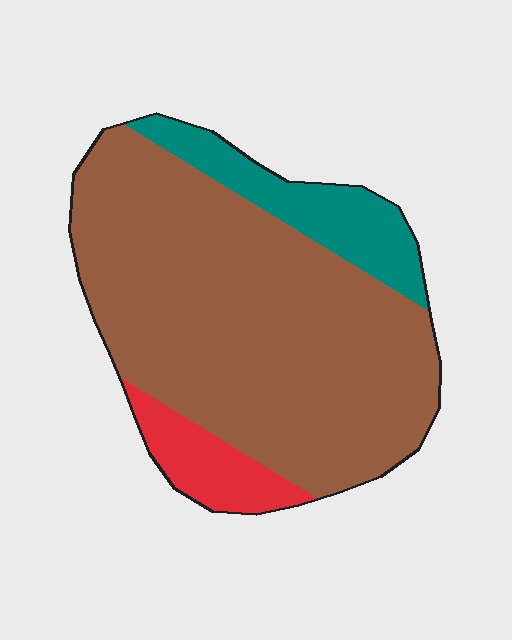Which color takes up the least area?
Red, at roughly 10%.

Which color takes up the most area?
Brown, at roughly 75%.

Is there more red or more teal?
Teal.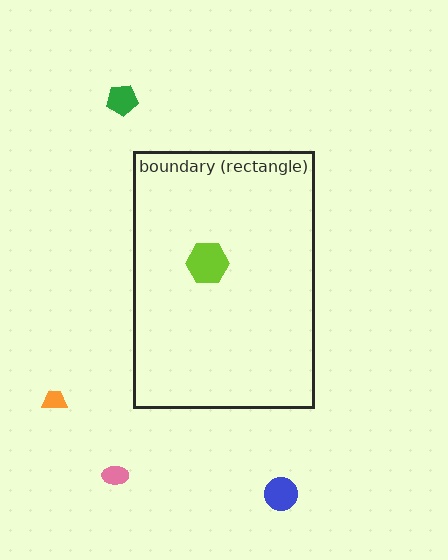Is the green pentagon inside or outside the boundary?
Outside.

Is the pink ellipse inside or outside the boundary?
Outside.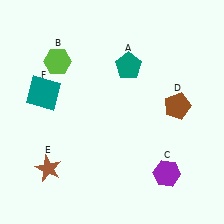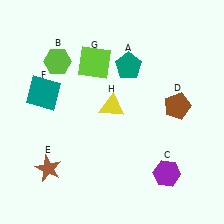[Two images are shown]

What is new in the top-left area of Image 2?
A yellow triangle (H) was added in the top-left area of Image 2.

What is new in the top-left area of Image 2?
A lime square (G) was added in the top-left area of Image 2.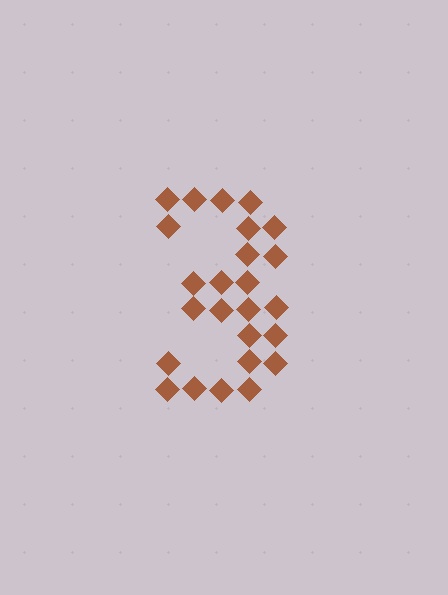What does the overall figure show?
The overall figure shows the digit 3.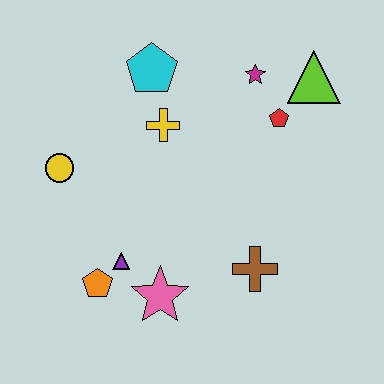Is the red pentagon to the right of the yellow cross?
Yes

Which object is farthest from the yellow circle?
The lime triangle is farthest from the yellow circle.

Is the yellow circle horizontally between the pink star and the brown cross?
No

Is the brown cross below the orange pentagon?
No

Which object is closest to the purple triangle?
The orange pentagon is closest to the purple triangle.